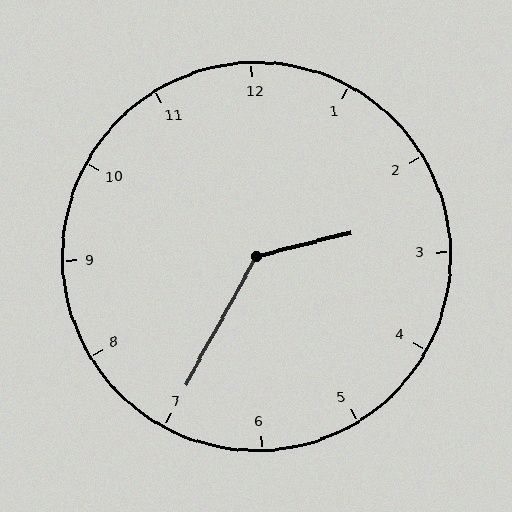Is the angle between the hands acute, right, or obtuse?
It is obtuse.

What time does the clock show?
2:35.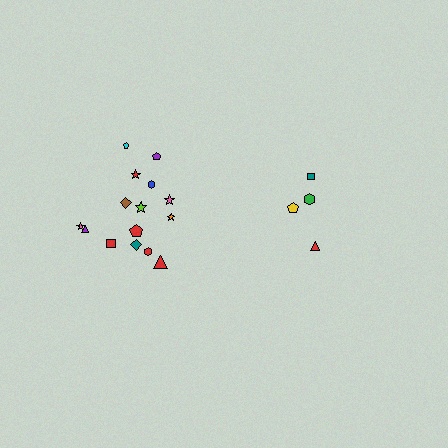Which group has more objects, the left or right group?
The left group.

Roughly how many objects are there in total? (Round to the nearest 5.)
Roughly 20 objects in total.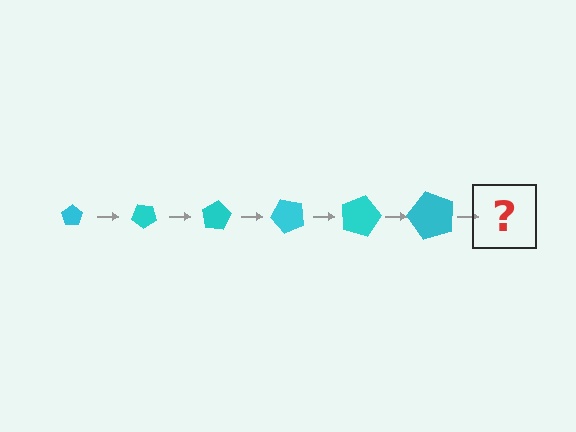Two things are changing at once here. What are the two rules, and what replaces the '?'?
The two rules are that the pentagon grows larger each step and it rotates 40 degrees each step. The '?' should be a pentagon, larger than the previous one and rotated 240 degrees from the start.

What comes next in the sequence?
The next element should be a pentagon, larger than the previous one and rotated 240 degrees from the start.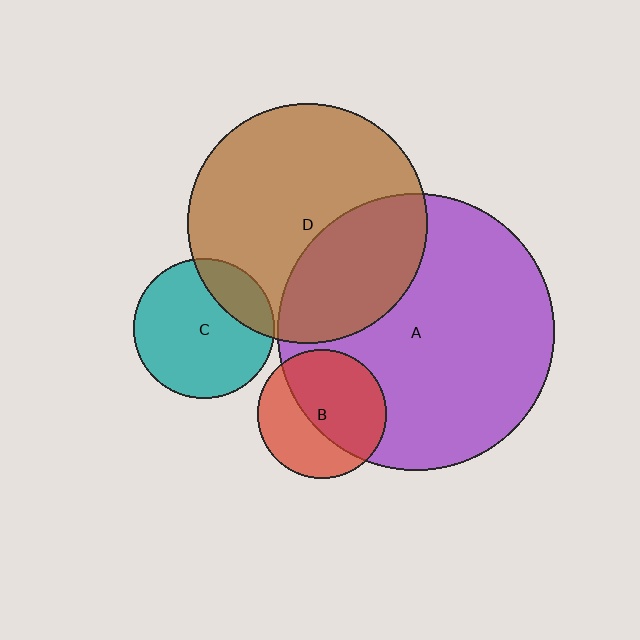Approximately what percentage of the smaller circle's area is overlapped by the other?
Approximately 60%.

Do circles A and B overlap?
Yes.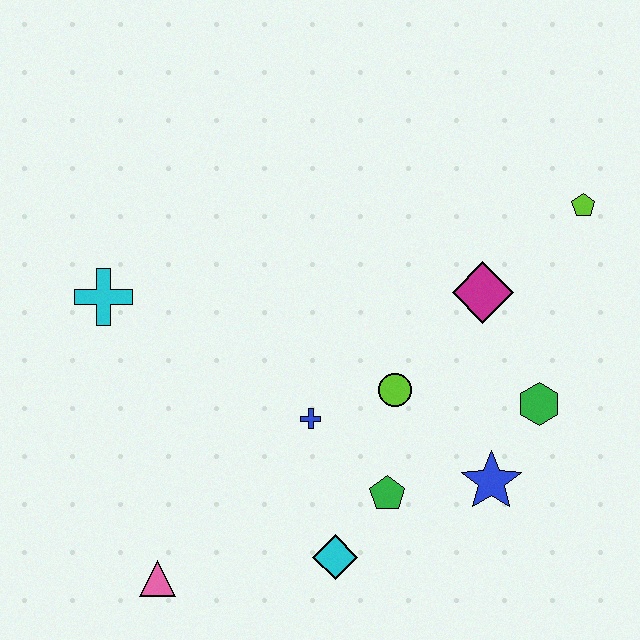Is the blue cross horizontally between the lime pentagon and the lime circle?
No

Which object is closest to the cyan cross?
The blue cross is closest to the cyan cross.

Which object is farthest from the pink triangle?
The lime pentagon is farthest from the pink triangle.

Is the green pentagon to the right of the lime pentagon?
No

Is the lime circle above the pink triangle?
Yes